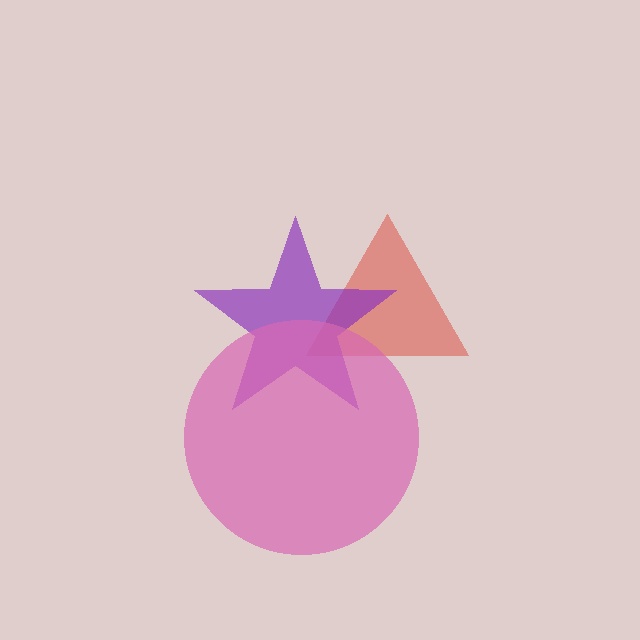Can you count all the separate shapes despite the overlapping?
Yes, there are 3 separate shapes.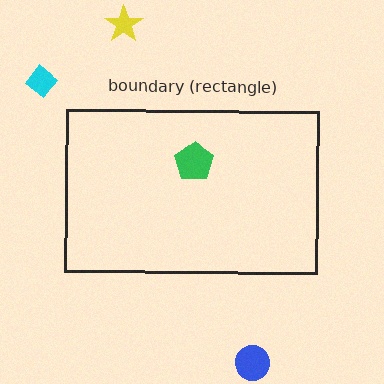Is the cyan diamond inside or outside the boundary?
Outside.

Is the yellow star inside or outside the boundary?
Outside.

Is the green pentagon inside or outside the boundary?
Inside.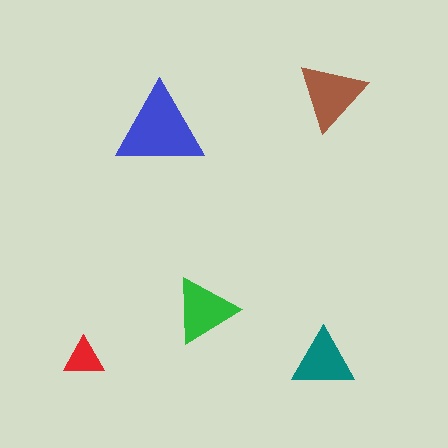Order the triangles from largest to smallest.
the blue one, the brown one, the green one, the teal one, the red one.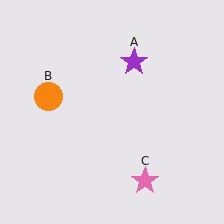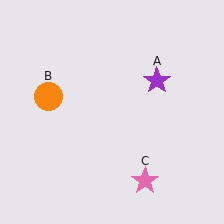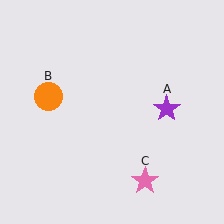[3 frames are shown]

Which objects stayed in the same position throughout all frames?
Orange circle (object B) and pink star (object C) remained stationary.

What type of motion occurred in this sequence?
The purple star (object A) rotated clockwise around the center of the scene.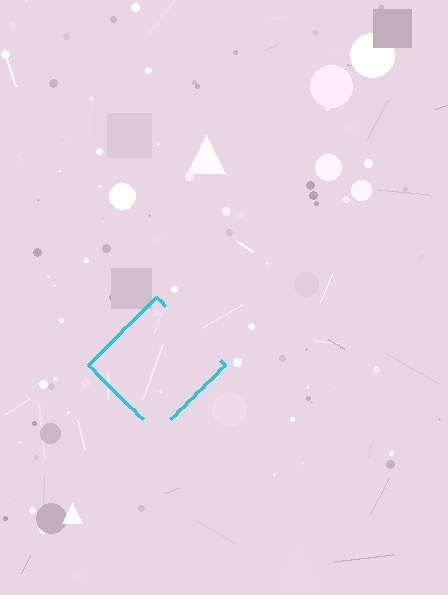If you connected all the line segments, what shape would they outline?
They would outline a diamond.